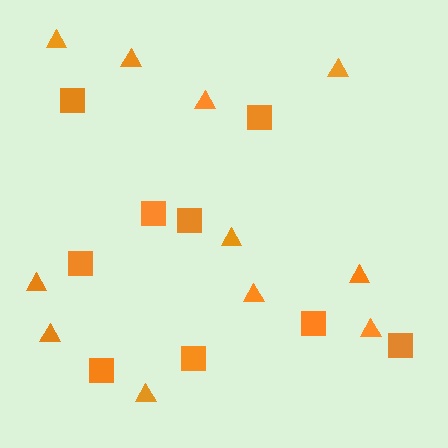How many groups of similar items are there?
There are 2 groups: one group of squares (9) and one group of triangles (11).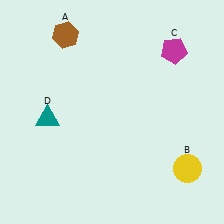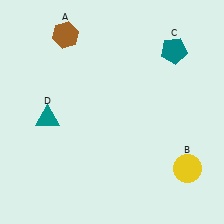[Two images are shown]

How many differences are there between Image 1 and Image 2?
There is 1 difference between the two images.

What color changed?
The pentagon (C) changed from magenta in Image 1 to teal in Image 2.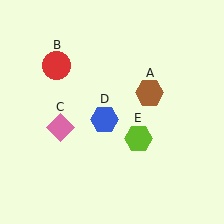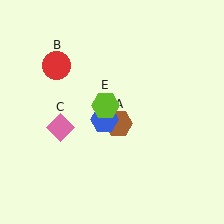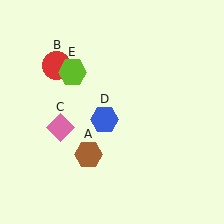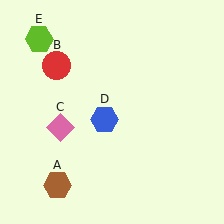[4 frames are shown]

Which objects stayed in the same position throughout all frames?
Red circle (object B) and pink diamond (object C) and blue hexagon (object D) remained stationary.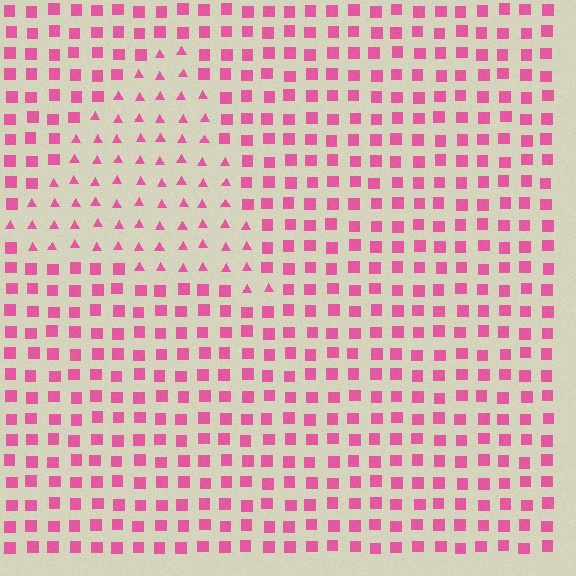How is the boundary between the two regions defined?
The boundary is defined by a change in element shape: triangles inside vs. squares outside. All elements share the same color and spacing.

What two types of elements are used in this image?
The image uses triangles inside the triangle region and squares outside it.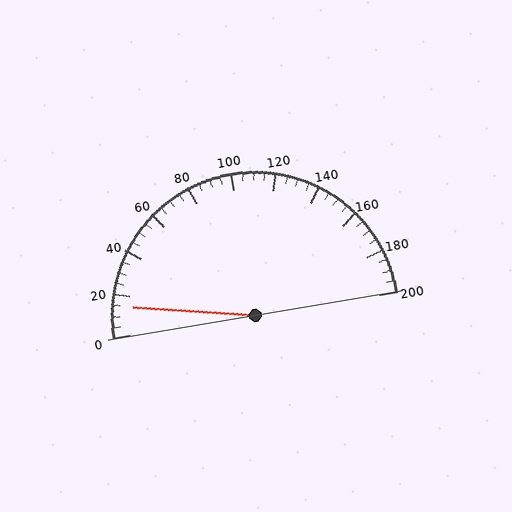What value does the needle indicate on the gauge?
The needle indicates approximately 15.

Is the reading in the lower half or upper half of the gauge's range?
The reading is in the lower half of the range (0 to 200).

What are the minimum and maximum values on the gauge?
The gauge ranges from 0 to 200.